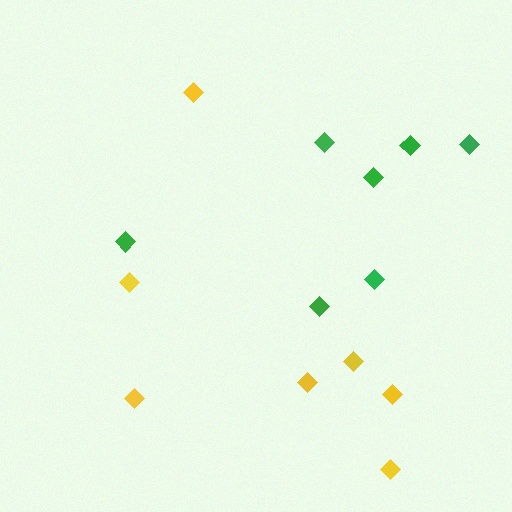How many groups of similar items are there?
There are 2 groups: one group of yellow diamonds (7) and one group of green diamonds (7).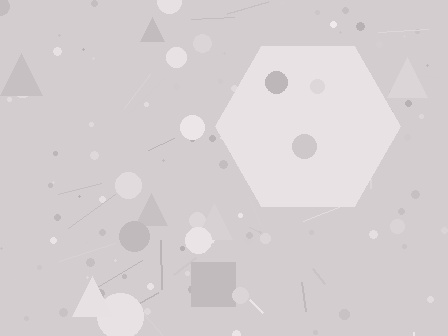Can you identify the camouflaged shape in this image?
The camouflaged shape is a hexagon.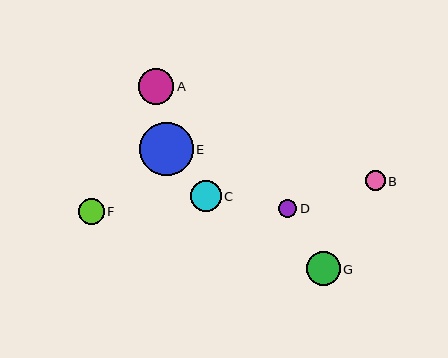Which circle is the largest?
Circle E is the largest with a size of approximately 54 pixels.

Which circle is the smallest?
Circle D is the smallest with a size of approximately 19 pixels.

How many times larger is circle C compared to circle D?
Circle C is approximately 1.6 times the size of circle D.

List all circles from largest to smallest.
From largest to smallest: E, A, G, C, F, B, D.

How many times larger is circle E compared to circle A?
Circle E is approximately 1.5 times the size of circle A.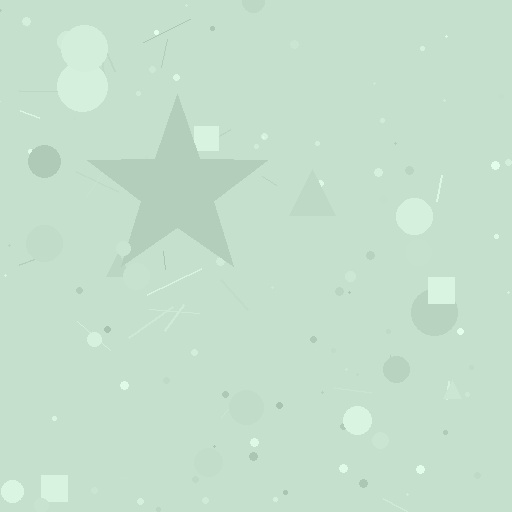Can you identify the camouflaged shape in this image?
The camouflaged shape is a star.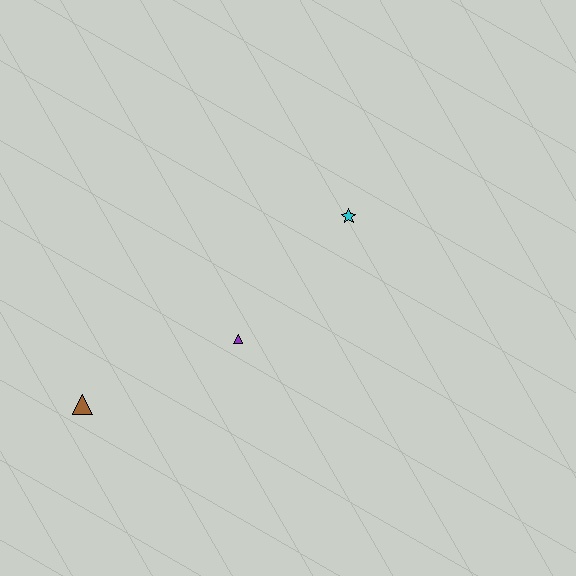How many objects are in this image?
There are 3 objects.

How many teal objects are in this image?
There are no teal objects.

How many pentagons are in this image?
There are no pentagons.